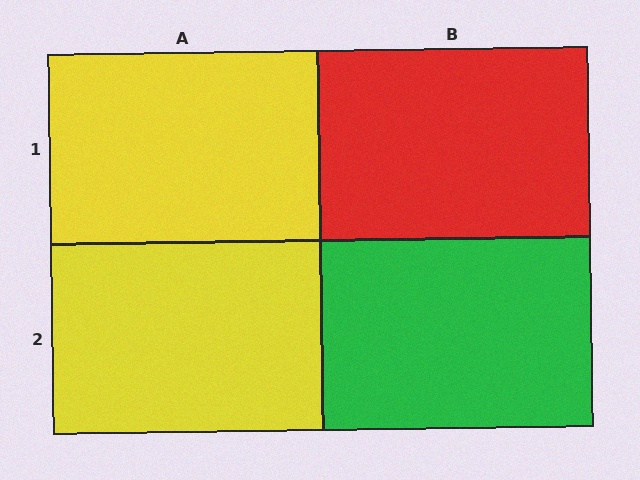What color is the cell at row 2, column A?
Yellow.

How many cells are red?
1 cell is red.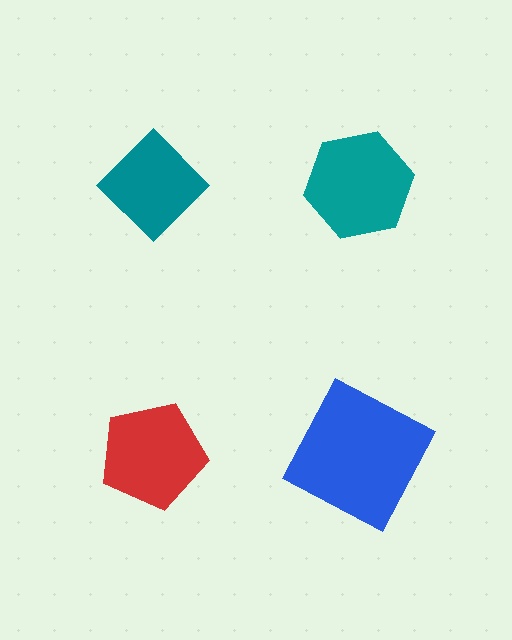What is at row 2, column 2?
A blue square.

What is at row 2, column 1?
A red pentagon.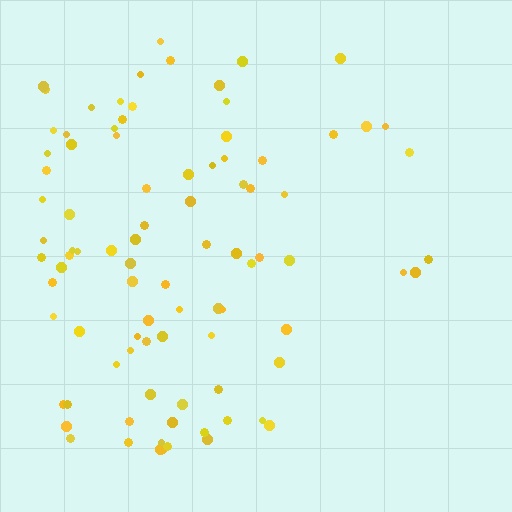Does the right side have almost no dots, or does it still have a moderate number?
Still a moderate number, just noticeably fewer than the left.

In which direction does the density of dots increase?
From right to left, with the left side densest.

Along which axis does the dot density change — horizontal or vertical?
Horizontal.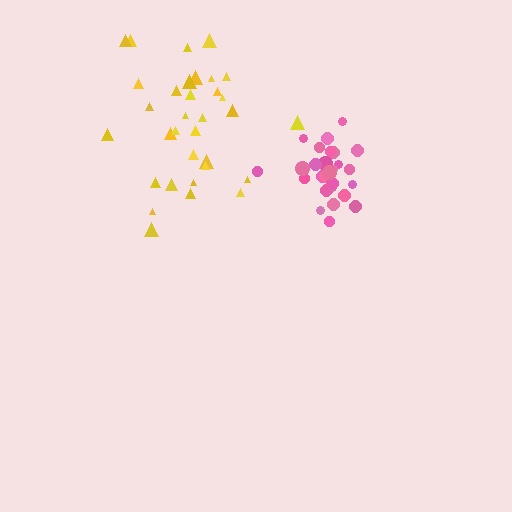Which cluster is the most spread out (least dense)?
Yellow.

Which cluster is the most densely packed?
Pink.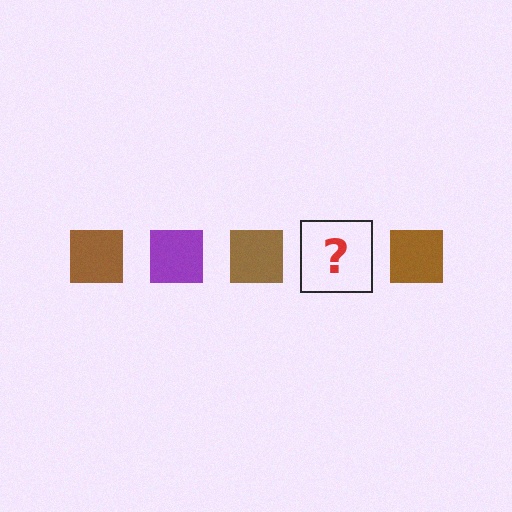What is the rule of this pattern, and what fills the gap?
The rule is that the pattern cycles through brown, purple squares. The gap should be filled with a purple square.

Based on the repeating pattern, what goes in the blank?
The blank should be a purple square.